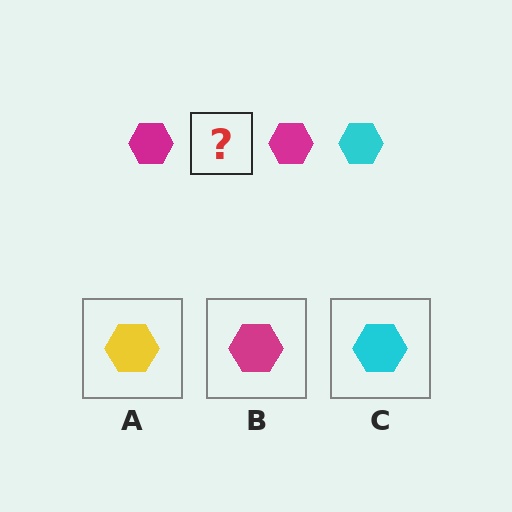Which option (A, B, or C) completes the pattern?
C.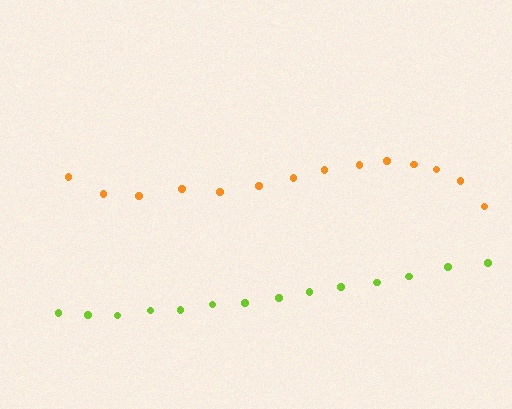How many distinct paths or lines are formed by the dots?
There are 2 distinct paths.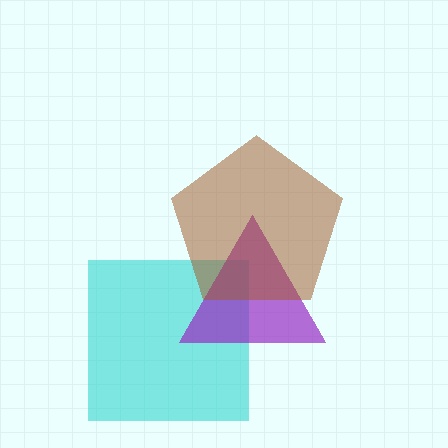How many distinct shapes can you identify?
There are 3 distinct shapes: a cyan square, a purple triangle, a brown pentagon.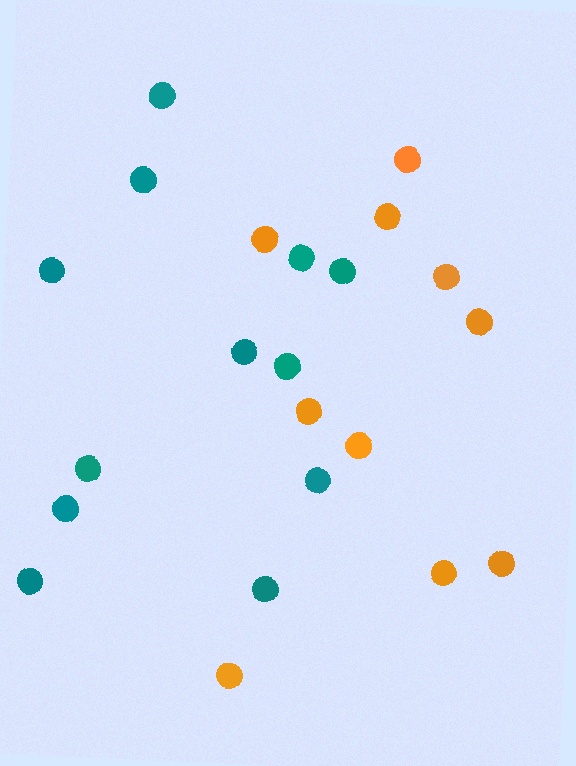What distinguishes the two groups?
There are 2 groups: one group of orange circles (10) and one group of teal circles (12).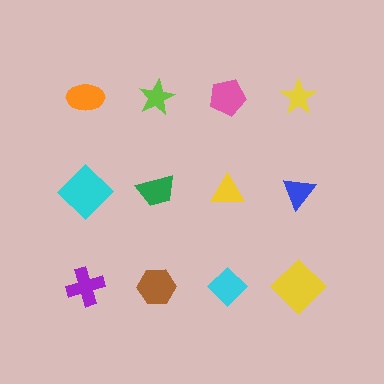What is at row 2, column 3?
A yellow triangle.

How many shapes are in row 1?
4 shapes.